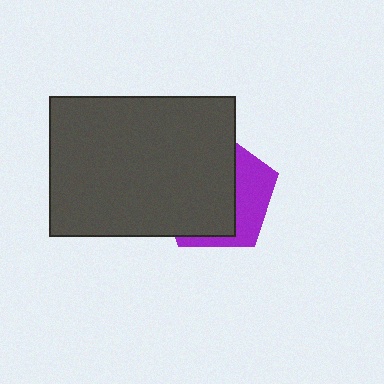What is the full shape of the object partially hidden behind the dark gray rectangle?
The partially hidden object is a purple pentagon.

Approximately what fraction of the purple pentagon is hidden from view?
Roughly 65% of the purple pentagon is hidden behind the dark gray rectangle.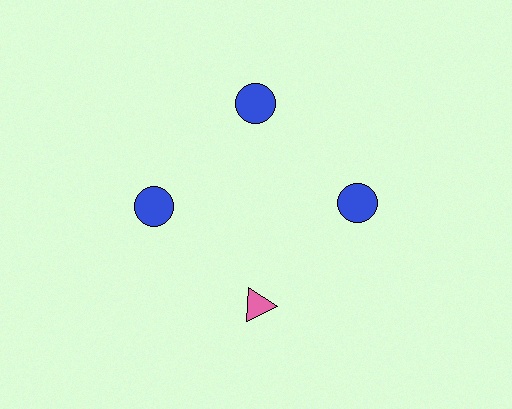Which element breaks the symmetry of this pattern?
The pink triangle at roughly the 6 o'clock position breaks the symmetry. All other shapes are blue circles.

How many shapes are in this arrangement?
There are 4 shapes arranged in a ring pattern.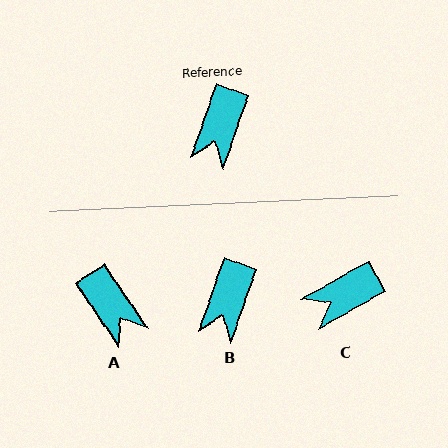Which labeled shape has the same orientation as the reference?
B.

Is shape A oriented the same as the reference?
No, it is off by about 53 degrees.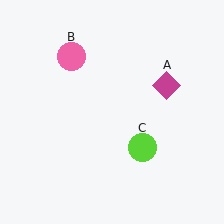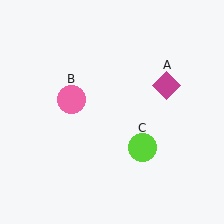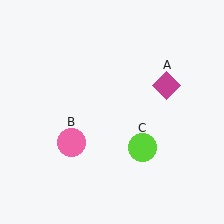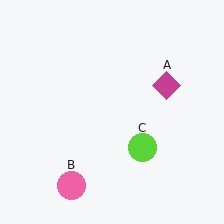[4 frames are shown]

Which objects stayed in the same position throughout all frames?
Magenta diamond (object A) and lime circle (object C) remained stationary.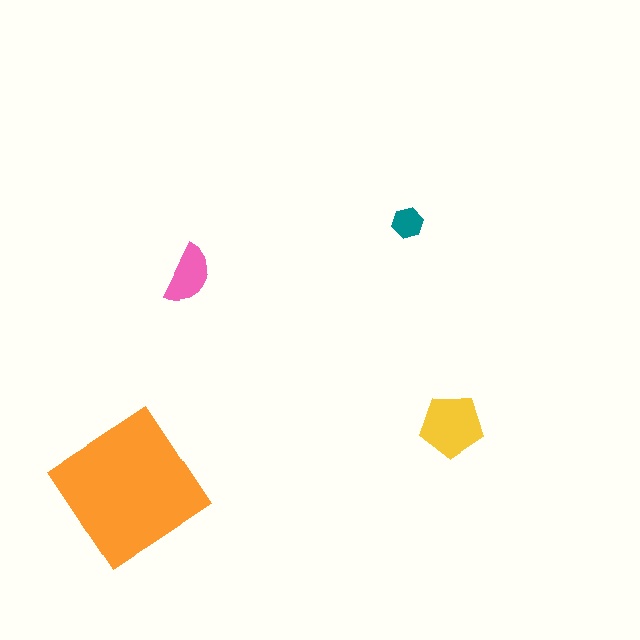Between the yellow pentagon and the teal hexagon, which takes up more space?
The yellow pentagon.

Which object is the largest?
The orange diamond.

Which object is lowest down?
The orange diamond is bottommost.